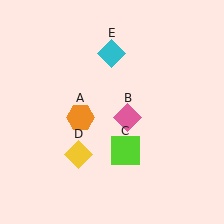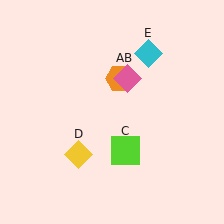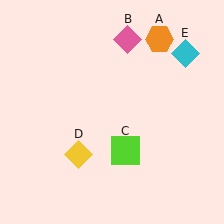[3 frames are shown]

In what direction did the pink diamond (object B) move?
The pink diamond (object B) moved up.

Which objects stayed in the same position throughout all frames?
Lime square (object C) and yellow diamond (object D) remained stationary.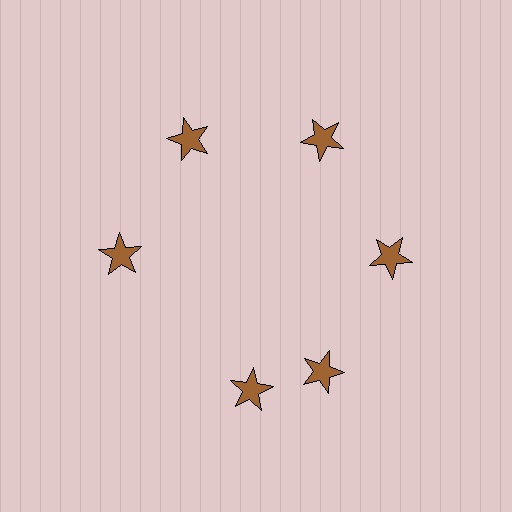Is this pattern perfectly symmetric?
No. The 6 brown stars are arranged in a ring, but one element near the 7 o'clock position is rotated out of alignment along the ring, breaking the 6-fold rotational symmetry.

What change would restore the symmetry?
The symmetry would be restored by rotating it back into even spacing with its neighbors so that all 6 stars sit at equal angles and equal distance from the center.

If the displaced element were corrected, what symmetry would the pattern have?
It would have 6-fold rotational symmetry — the pattern would map onto itself every 60 degrees.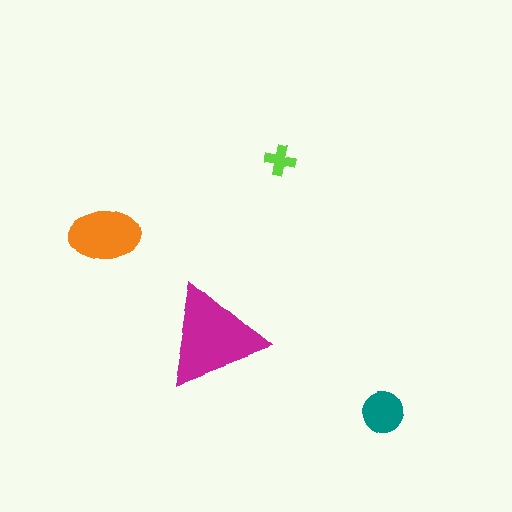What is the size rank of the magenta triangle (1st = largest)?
1st.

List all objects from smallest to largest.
The lime cross, the teal circle, the orange ellipse, the magenta triangle.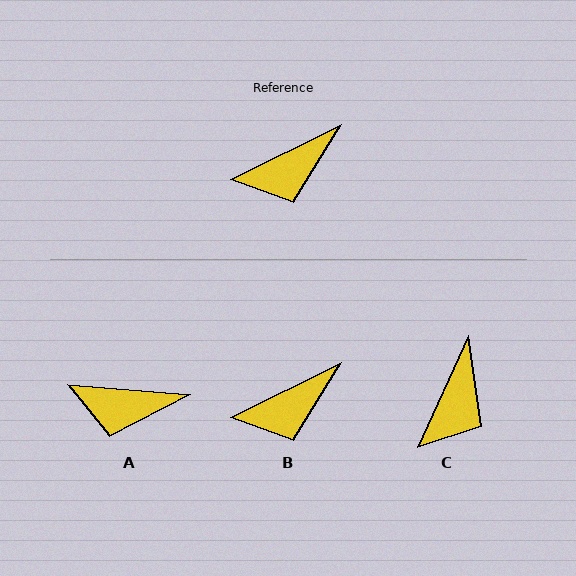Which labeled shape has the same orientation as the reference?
B.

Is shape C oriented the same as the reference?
No, it is off by about 39 degrees.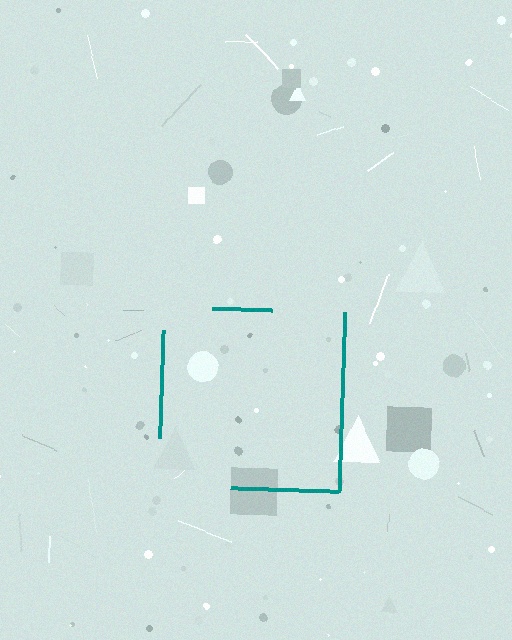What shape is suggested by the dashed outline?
The dashed outline suggests a square.